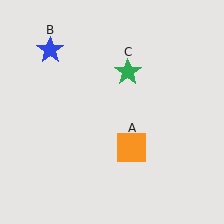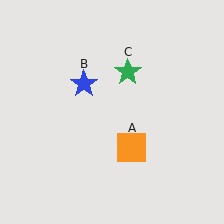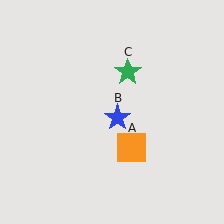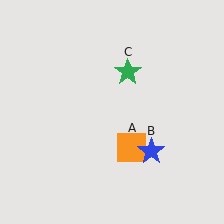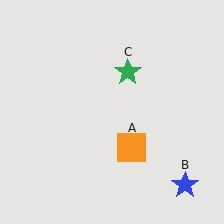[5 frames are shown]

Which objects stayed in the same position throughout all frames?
Orange square (object A) and green star (object C) remained stationary.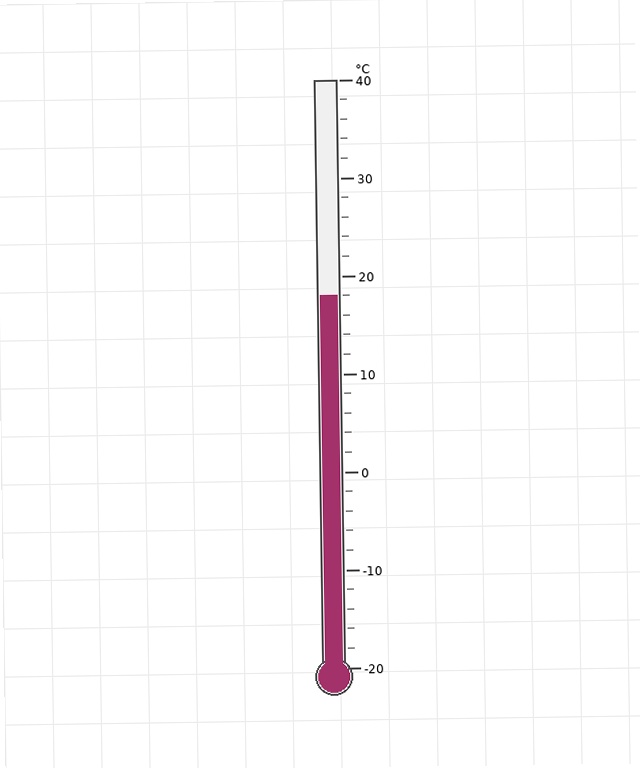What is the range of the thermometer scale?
The thermometer scale ranges from -20°C to 40°C.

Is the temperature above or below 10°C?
The temperature is above 10°C.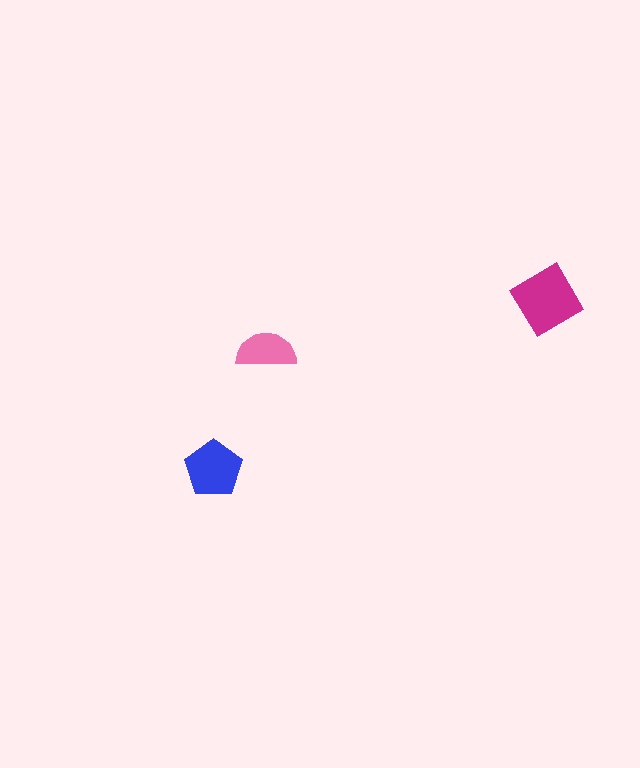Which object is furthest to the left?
The blue pentagon is leftmost.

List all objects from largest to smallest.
The magenta diamond, the blue pentagon, the pink semicircle.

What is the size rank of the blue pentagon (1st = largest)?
2nd.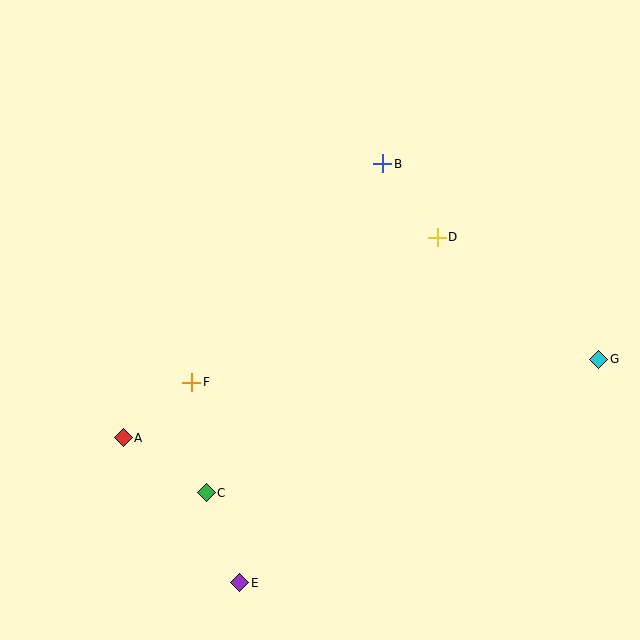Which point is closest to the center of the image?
Point F at (192, 382) is closest to the center.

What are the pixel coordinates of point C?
Point C is at (206, 493).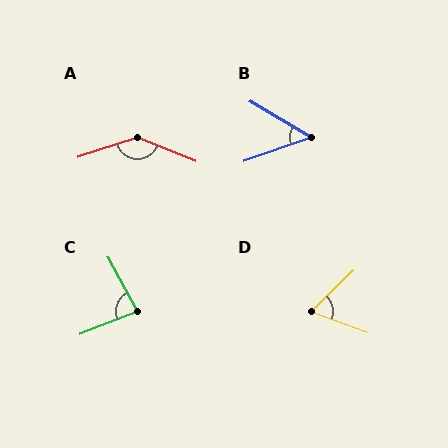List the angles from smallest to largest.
B (50°), D (64°), C (84°), A (140°).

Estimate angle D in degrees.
Approximately 64 degrees.